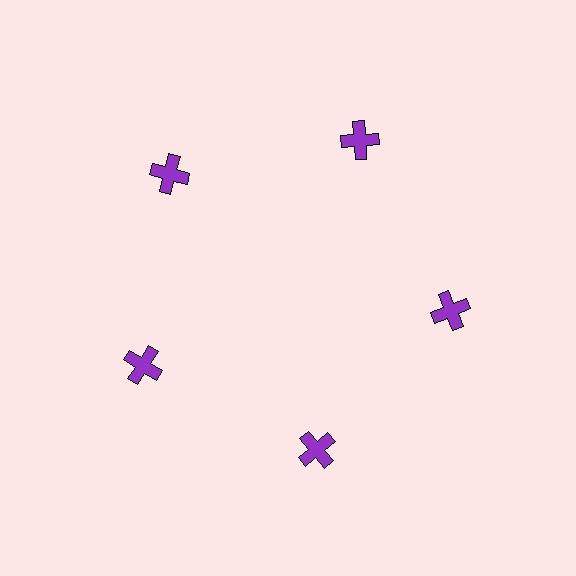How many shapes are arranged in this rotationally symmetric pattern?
There are 5 shapes, arranged in 5 groups of 1.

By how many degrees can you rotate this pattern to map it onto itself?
The pattern maps onto itself every 72 degrees of rotation.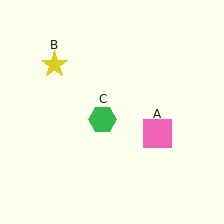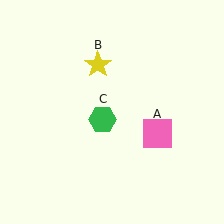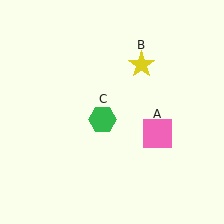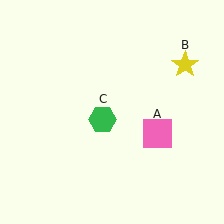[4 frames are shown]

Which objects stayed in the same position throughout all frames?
Pink square (object A) and green hexagon (object C) remained stationary.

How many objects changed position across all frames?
1 object changed position: yellow star (object B).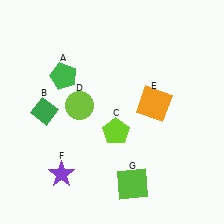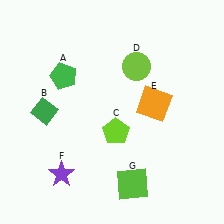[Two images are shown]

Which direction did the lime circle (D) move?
The lime circle (D) moved right.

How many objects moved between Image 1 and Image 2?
1 object moved between the two images.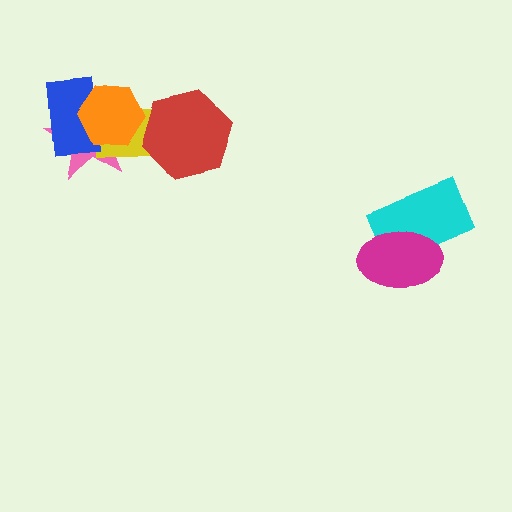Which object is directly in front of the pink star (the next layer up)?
The yellow rectangle is directly in front of the pink star.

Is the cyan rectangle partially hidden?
Yes, it is partially covered by another shape.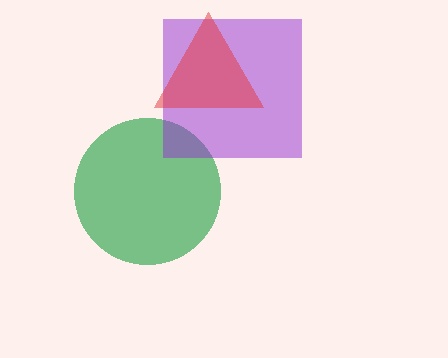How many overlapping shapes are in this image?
There are 3 overlapping shapes in the image.